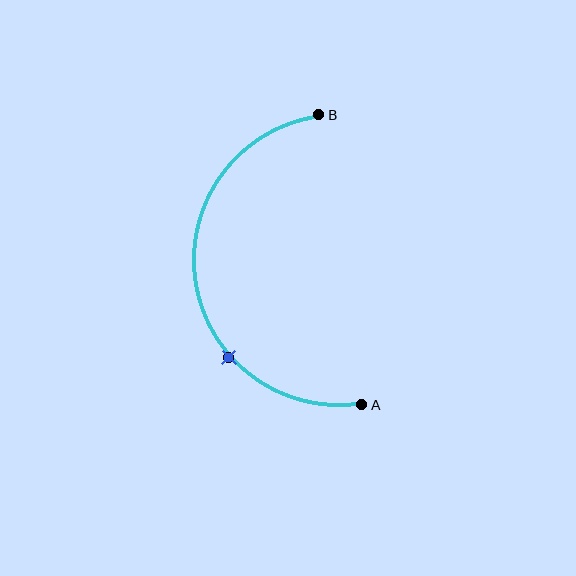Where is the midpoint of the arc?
The arc midpoint is the point on the curve farthest from the straight line joining A and B. It sits to the left of that line.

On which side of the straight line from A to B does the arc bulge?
The arc bulges to the left of the straight line connecting A and B.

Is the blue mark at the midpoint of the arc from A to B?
No. The blue mark lies on the arc but is closer to endpoint A. The arc midpoint would be at the point on the curve equidistant along the arc from both A and B.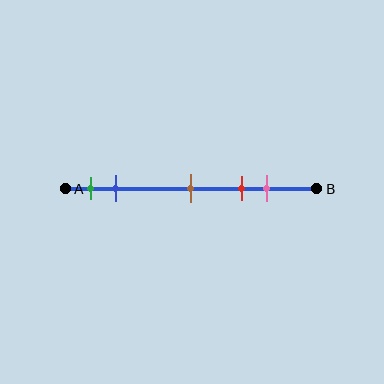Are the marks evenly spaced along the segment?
No, the marks are not evenly spaced.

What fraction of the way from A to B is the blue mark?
The blue mark is approximately 20% (0.2) of the way from A to B.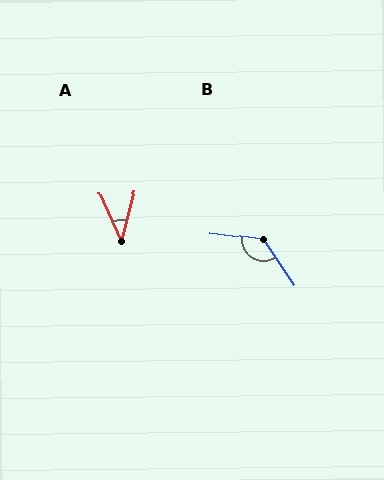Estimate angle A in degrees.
Approximately 39 degrees.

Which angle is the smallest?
A, at approximately 39 degrees.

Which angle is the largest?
B, at approximately 131 degrees.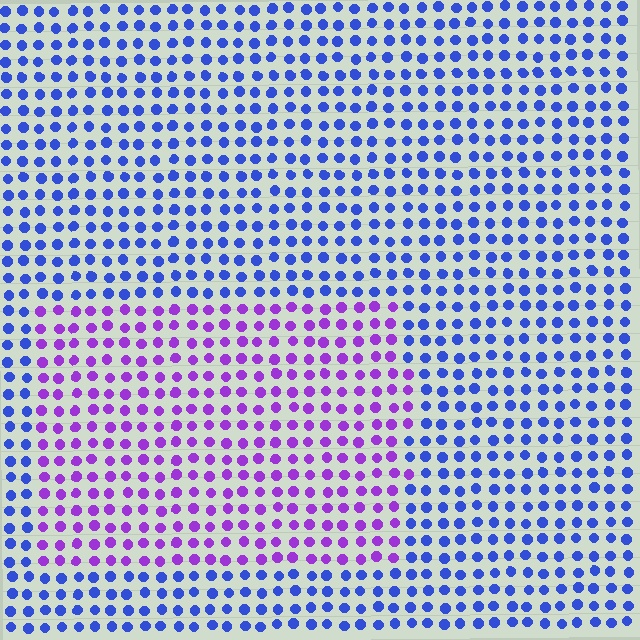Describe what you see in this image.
The image is filled with small blue elements in a uniform arrangement. A rectangle-shaped region is visible where the elements are tinted to a slightly different hue, forming a subtle color boundary.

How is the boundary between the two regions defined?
The boundary is defined purely by a slight shift in hue (about 49 degrees). Spacing, size, and orientation are identical on both sides.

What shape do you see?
I see a rectangle.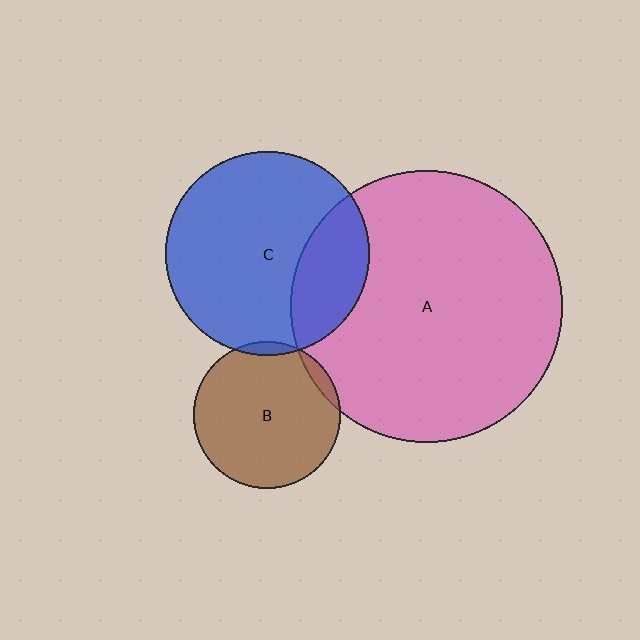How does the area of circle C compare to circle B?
Approximately 1.9 times.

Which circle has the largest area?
Circle A (pink).